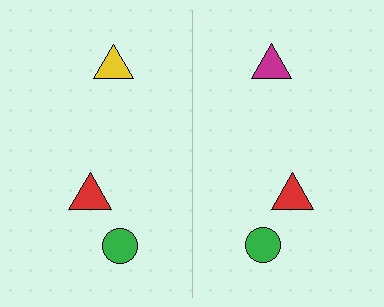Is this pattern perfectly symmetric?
No, the pattern is not perfectly symmetric. The magenta triangle on the right side breaks the symmetry — its mirror counterpart is yellow.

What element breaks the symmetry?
The magenta triangle on the right side breaks the symmetry — its mirror counterpart is yellow.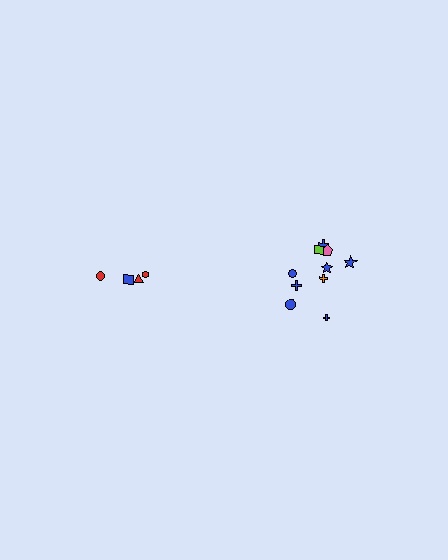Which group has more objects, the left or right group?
The right group.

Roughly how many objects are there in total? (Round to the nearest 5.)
Roughly 15 objects in total.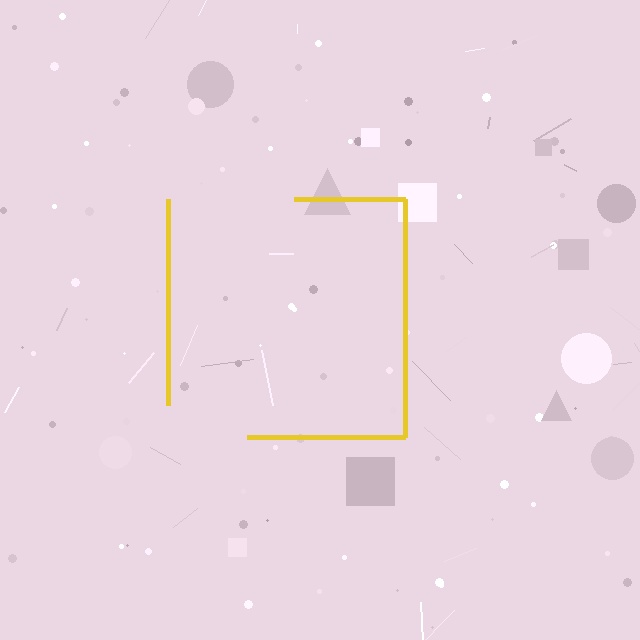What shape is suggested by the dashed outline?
The dashed outline suggests a square.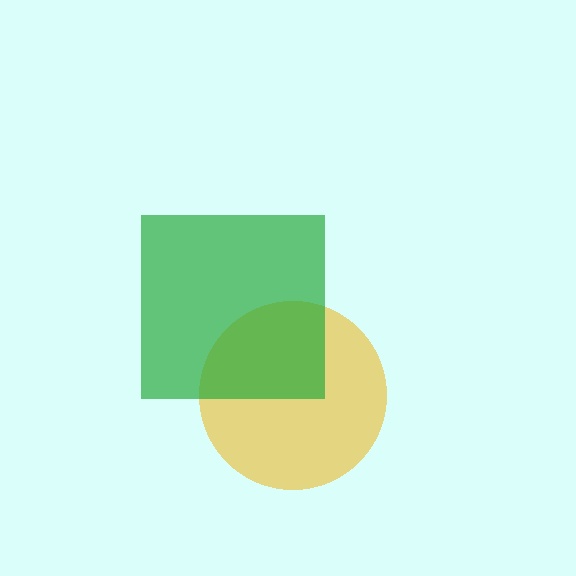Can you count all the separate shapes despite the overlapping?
Yes, there are 2 separate shapes.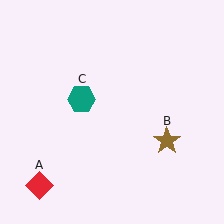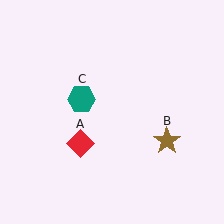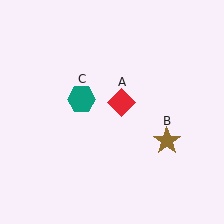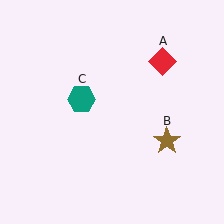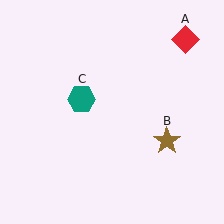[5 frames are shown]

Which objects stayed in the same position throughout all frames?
Brown star (object B) and teal hexagon (object C) remained stationary.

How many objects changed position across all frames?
1 object changed position: red diamond (object A).